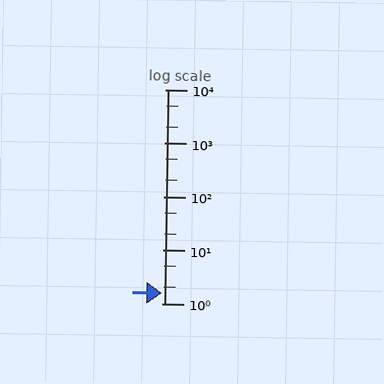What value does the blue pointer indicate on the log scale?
The pointer indicates approximately 1.6.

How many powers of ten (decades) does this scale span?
The scale spans 4 decades, from 1 to 10000.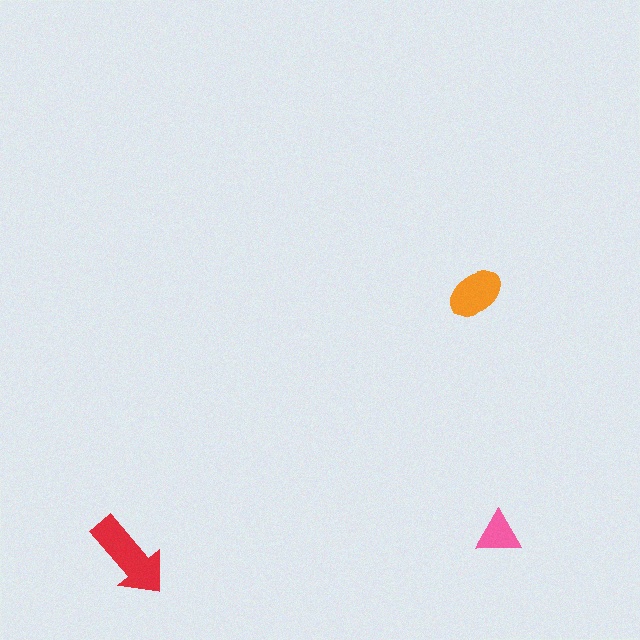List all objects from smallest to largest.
The pink triangle, the orange ellipse, the red arrow.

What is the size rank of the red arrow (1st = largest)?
1st.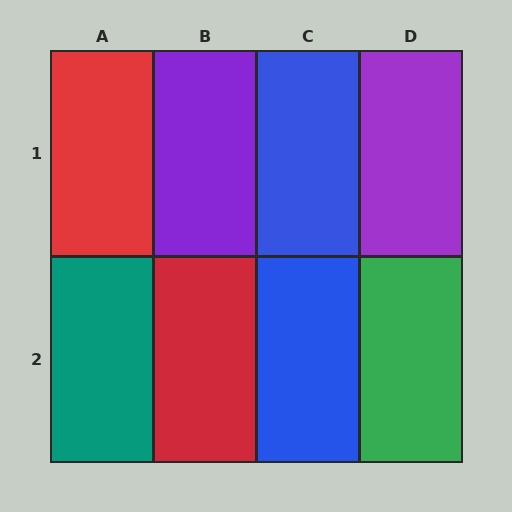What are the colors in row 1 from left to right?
Red, purple, blue, purple.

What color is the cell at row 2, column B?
Red.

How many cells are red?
2 cells are red.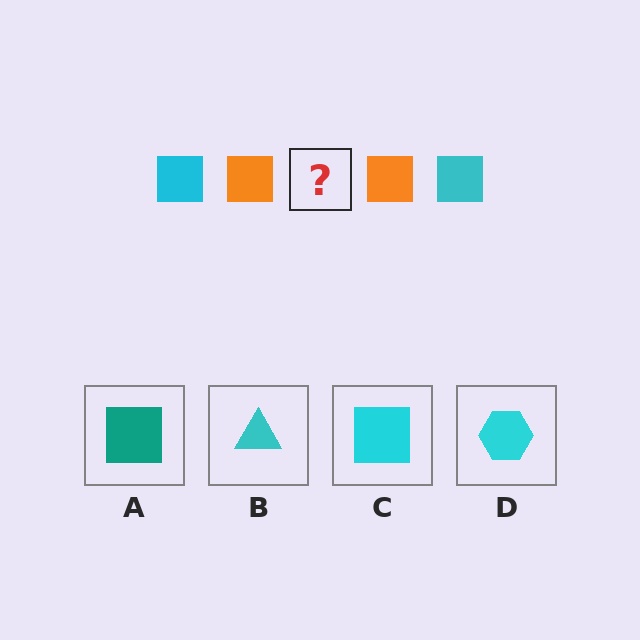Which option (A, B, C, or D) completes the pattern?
C.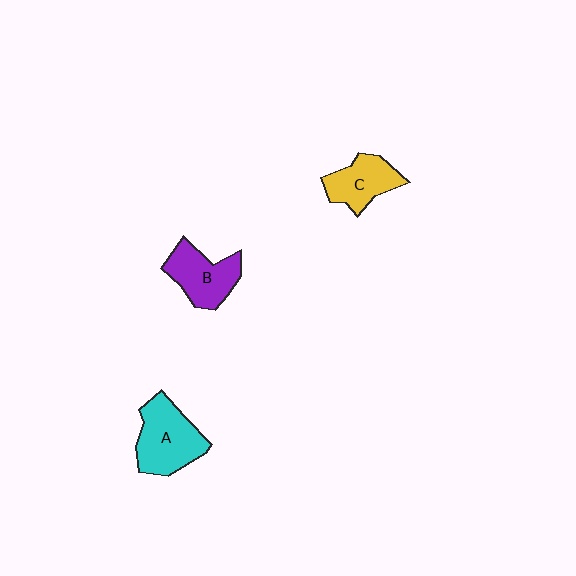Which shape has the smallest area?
Shape C (yellow).